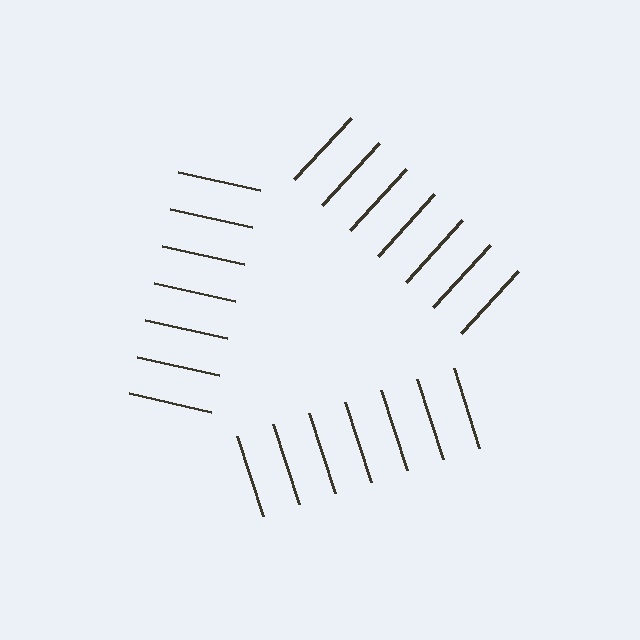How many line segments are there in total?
21 — 7 along each of the 3 edges.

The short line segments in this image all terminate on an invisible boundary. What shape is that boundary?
An illusory triangle — the line segments terminate on its edges but no continuous stroke is drawn.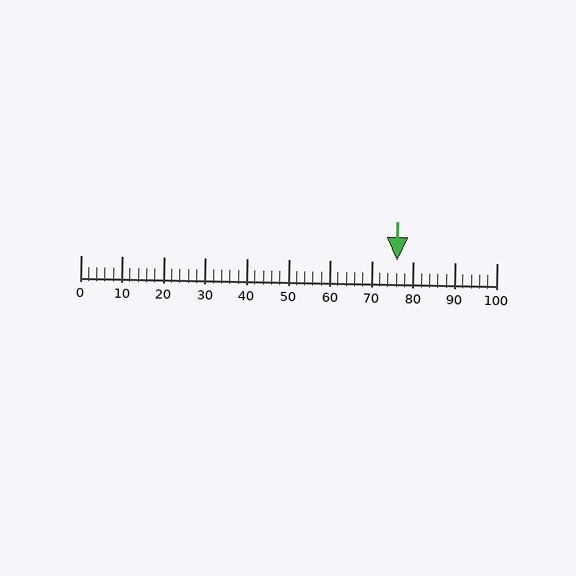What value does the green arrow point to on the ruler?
The green arrow points to approximately 76.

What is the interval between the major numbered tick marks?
The major tick marks are spaced 10 units apart.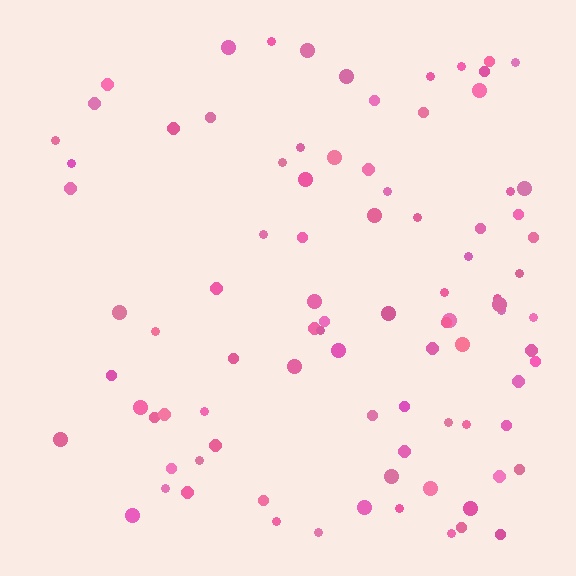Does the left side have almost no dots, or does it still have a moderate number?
Still a moderate number, just noticeably fewer than the right.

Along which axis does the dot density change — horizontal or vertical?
Horizontal.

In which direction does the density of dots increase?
From left to right, with the right side densest.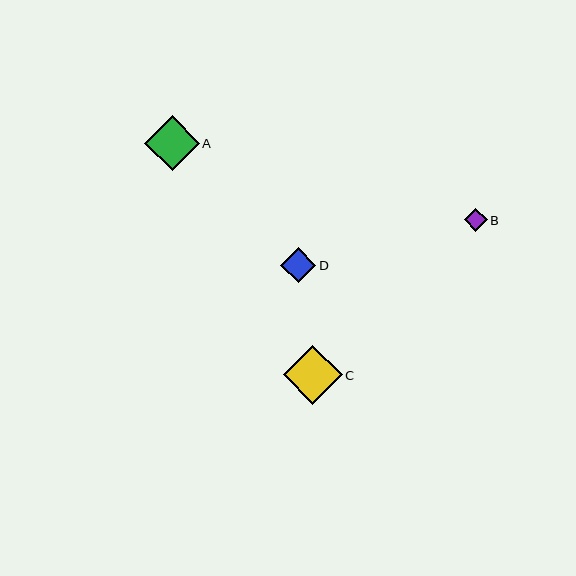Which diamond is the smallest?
Diamond B is the smallest with a size of approximately 23 pixels.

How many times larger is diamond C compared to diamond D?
Diamond C is approximately 1.7 times the size of diamond D.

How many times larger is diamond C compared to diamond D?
Diamond C is approximately 1.7 times the size of diamond D.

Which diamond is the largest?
Diamond C is the largest with a size of approximately 58 pixels.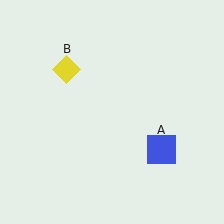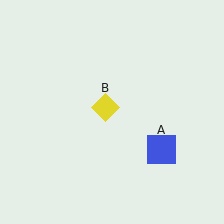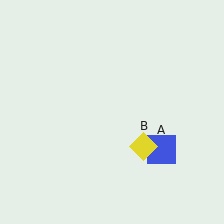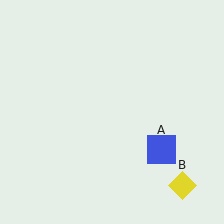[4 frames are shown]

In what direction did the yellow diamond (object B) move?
The yellow diamond (object B) moved down and to the right.